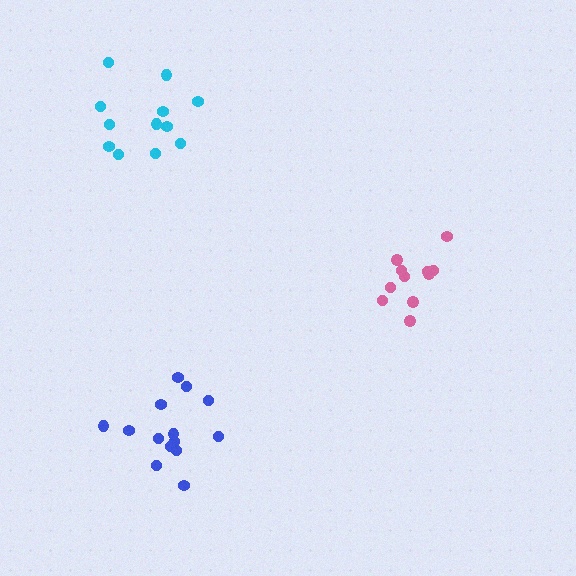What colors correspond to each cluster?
The clusters are colored: blue, pink, cyan.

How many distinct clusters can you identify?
There are 3 distinct clusters.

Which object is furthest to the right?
The pink cluster is rightmost.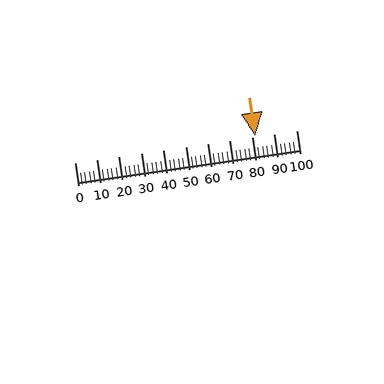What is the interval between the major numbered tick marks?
The major tick marks are spaced 10 units apart.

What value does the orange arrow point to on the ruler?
The orange arrow points to approximately 81.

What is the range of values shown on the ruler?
The ruler shows values from 0 to 100.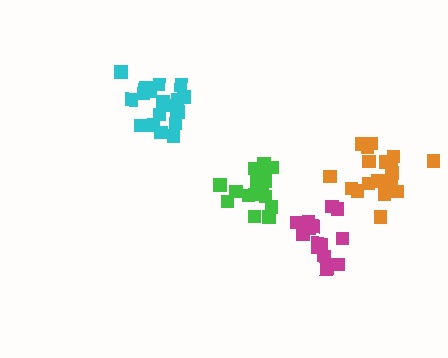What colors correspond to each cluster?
The clusters are colored: green, cyan, magenta, orange.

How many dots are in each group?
Group 1: 16 dots, Group 2: 20 dots, Group 3: 14 dots, Group 4: 19 dots (69 total).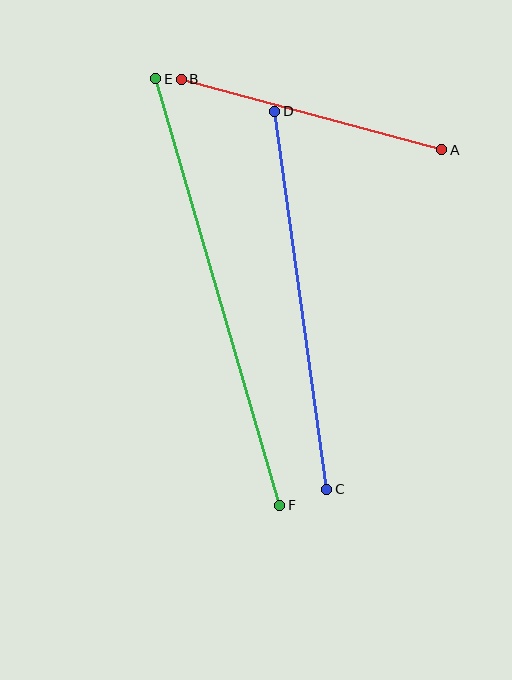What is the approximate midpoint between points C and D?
The midpoint is at approximately (301, 300) pixels.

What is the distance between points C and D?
The distance is approximately 382 pixels.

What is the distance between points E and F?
The distance is approximately 444 pixels.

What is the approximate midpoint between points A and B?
The midpoint is at approximately (312, 114) pixels.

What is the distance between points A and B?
The distance is approximately 270 pixels.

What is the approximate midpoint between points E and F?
The midpoint is at approximately (218, 292) pixels.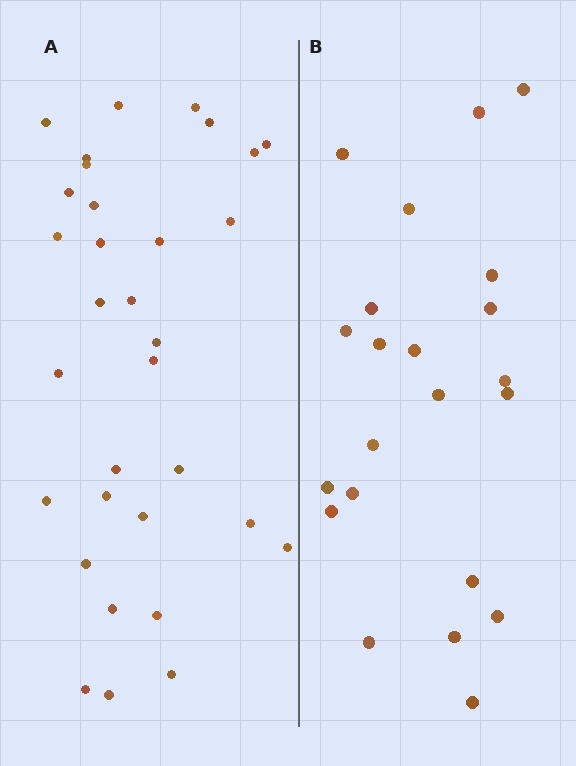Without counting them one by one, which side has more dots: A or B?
Region A (the left region) has more dots.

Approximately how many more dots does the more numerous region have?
Region A has roughly 10 or so more dots than region B.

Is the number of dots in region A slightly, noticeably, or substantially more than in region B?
Region A has substantially more. The ratio is roughly 1.5 to 1.